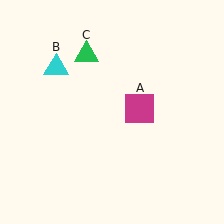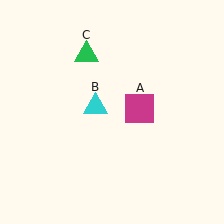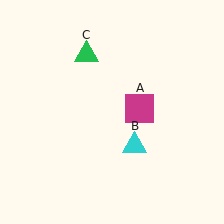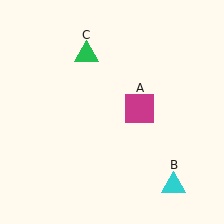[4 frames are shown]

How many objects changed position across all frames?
1 object changed position: cyan triangle (object B).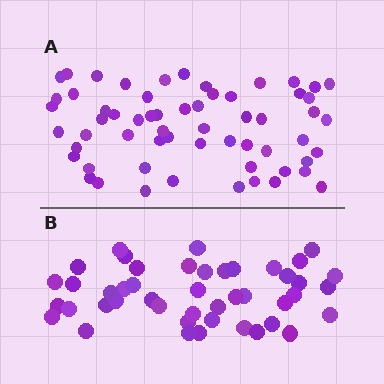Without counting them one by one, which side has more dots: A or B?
Region A (the top region) has more dots.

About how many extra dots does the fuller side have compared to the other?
Region A has approximately 15 more dots than region B.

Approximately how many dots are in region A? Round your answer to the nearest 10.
About 60 dots.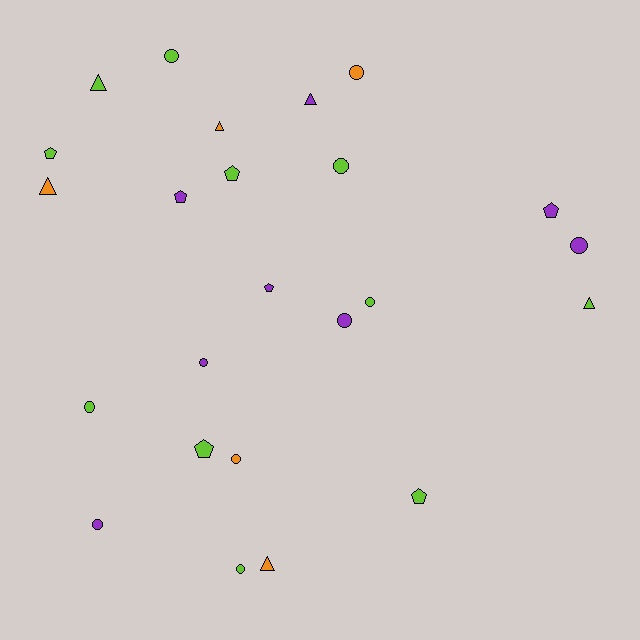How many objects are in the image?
There are 24 objects.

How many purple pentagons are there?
There are 3 purple pentagons.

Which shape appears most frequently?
Circle, with 11 objects.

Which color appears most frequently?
Lime, with 11 objects.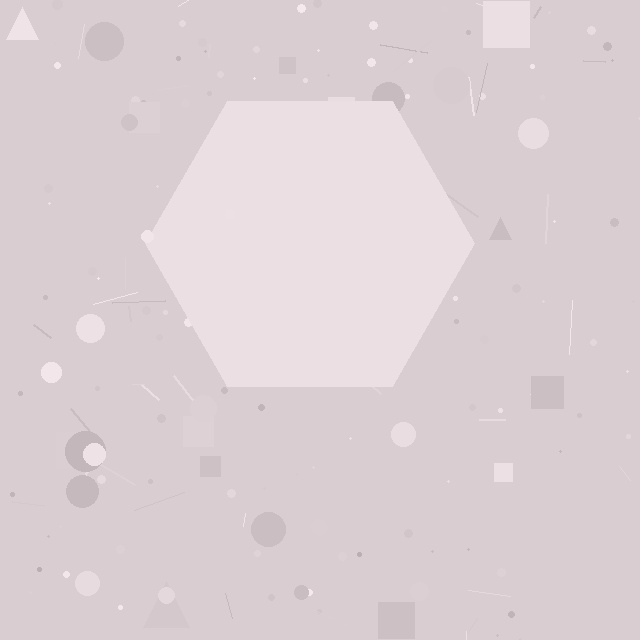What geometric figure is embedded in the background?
A hexagon is embedded in the background.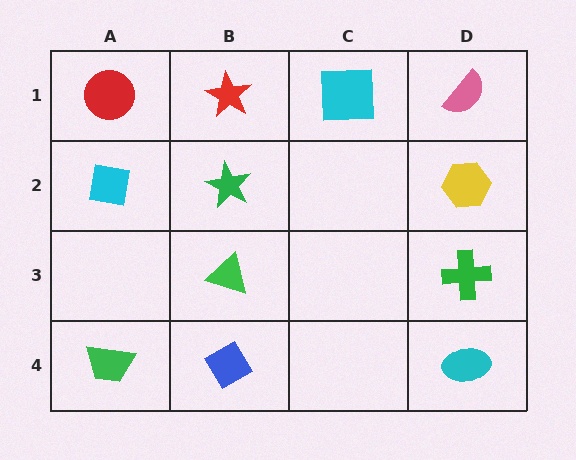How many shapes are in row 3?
2 shapes.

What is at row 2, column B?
A green star.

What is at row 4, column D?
A cyan ellipse.